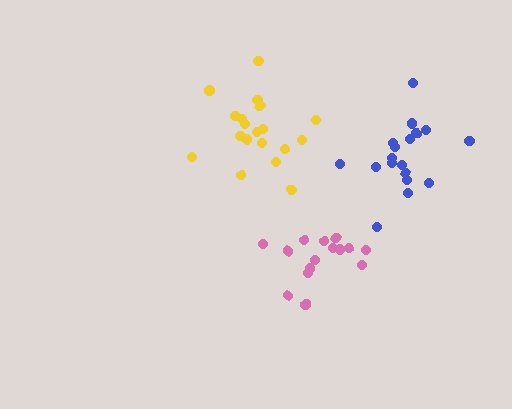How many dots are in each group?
Group 1: 15 dots, Group 2: 19 dots, Group 3: 18 dots (52 total).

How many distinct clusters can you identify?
There are 3 distinct clusters.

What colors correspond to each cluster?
The clusters are colored: pink, yellow, blue.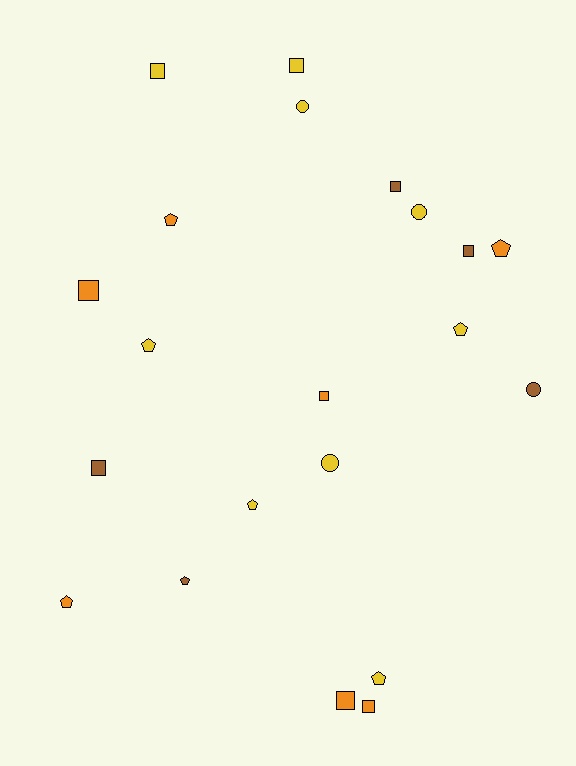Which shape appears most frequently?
Square, with 9 objects.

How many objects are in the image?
There are 21 objects.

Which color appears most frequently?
Yellow, with 9 objects.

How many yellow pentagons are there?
There are 4 yellow pentagons.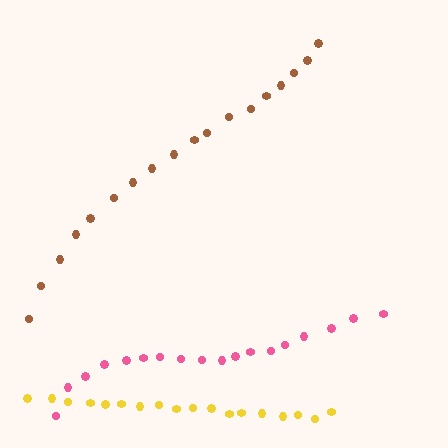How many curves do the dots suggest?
There are 3 distinct paths.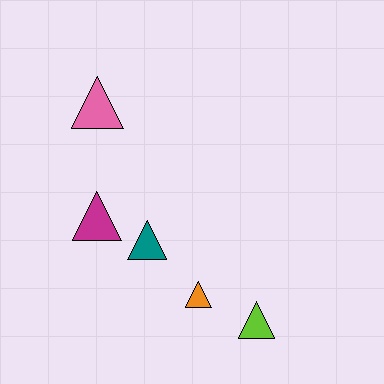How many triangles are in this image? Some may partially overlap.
There are 5 triangles.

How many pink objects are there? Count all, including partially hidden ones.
There is 1 pink object.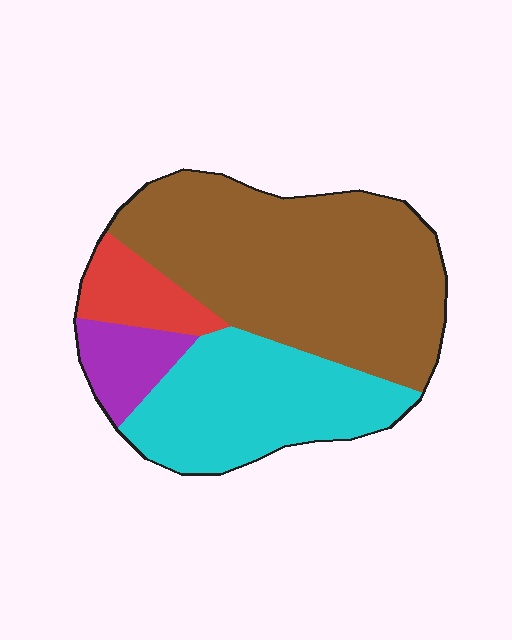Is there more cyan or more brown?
Brown.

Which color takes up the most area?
Brown, at roughly 50%.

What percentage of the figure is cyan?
Cyan takes up between a sixth and a third of the figure.